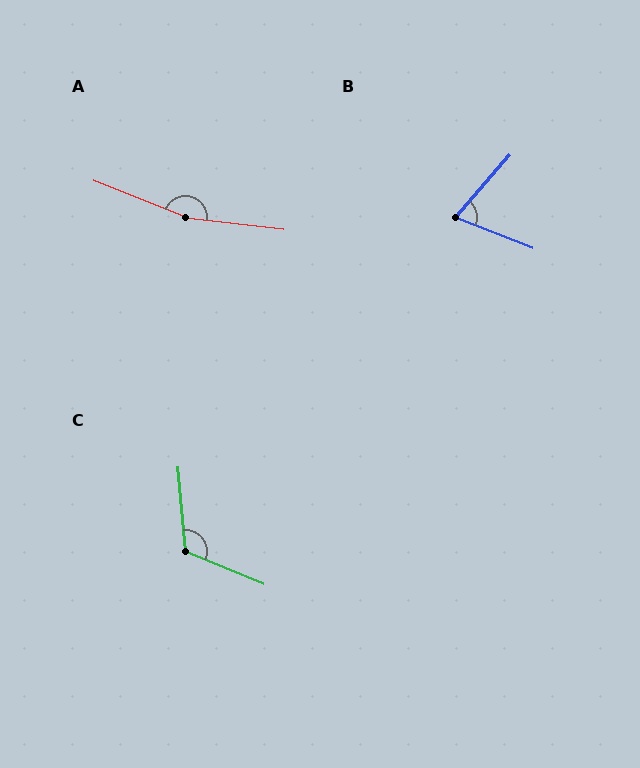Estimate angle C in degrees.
Approximately 117 degrees.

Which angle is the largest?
A, at approximately 165 degrees.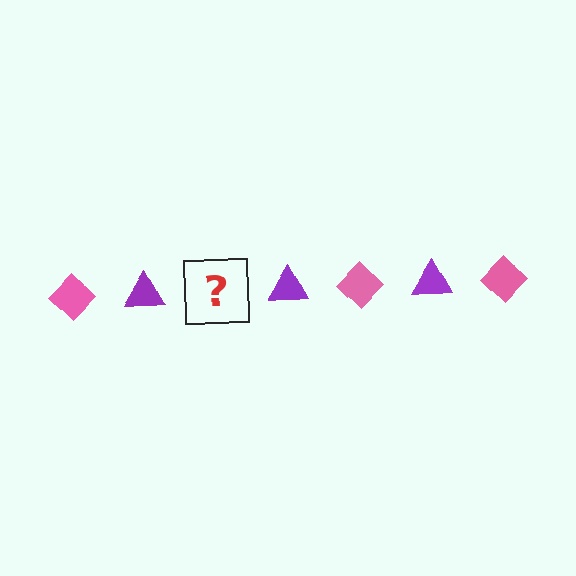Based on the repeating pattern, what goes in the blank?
The blank should be a pink diamond.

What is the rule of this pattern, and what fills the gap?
The rule is that the pattern alternates between pink diamond and purple triangle. The gap should be filled with a pink diamond.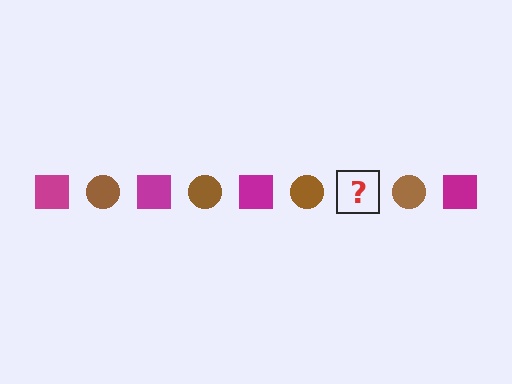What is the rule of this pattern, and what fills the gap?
The rule is that the pattern alternates between magenta square and brown circle. The gap should be filled with a magenta square.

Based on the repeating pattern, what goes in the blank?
The blank should be a magenta square.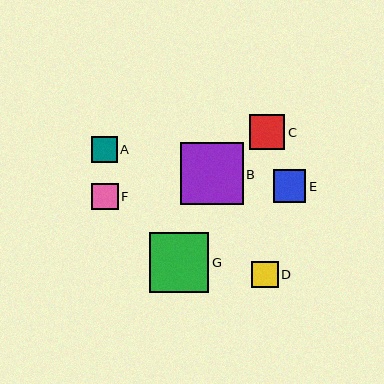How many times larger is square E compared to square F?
Square E is approximately 1.2 times the size of square F.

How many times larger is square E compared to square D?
Square E is approximately 1.2 times the size of square D.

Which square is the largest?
Square B is the largest with a size of approximately 62 pixels.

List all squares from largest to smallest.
From largest to smallest: B, G, C, E, F, D, A.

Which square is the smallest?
Square A is the smallest with a size of approximately 26 pixels.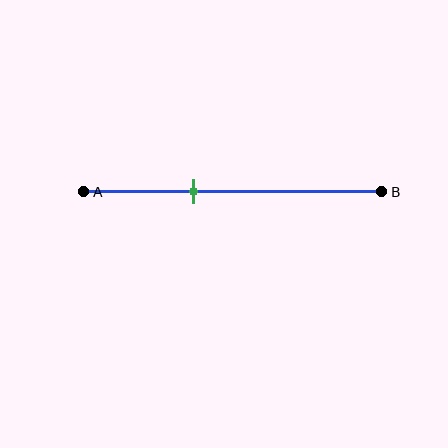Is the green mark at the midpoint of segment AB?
No, the mark is at about 35% from A, not at the 50% midpoint.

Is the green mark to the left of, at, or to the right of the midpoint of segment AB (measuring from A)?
The green mark is to the left of the midpoint of segment AB.